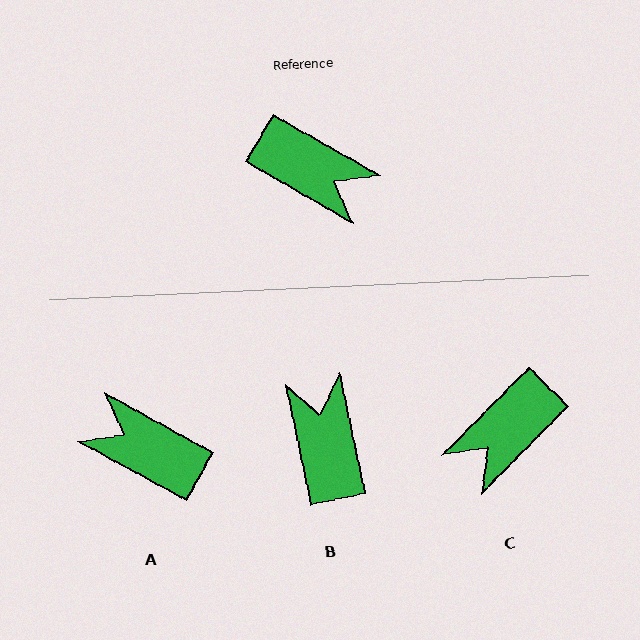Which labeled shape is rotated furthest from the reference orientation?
A, about 179 degrees away.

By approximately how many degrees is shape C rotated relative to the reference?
Approximately 104 degrees clockwise.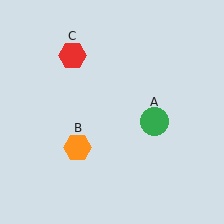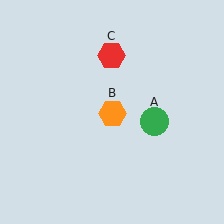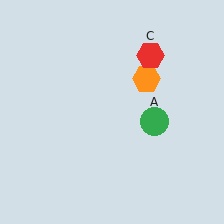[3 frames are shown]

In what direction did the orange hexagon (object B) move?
The orange hexagon (object B) moved up and to the right.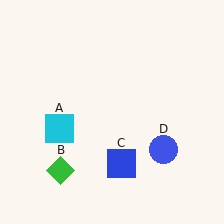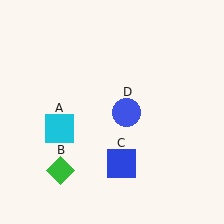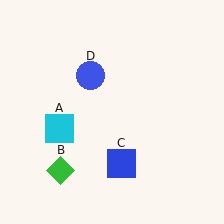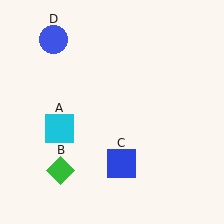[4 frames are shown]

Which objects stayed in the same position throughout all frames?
Cyan square (object A) and green diamond (object B) and blue square (object C) remained stationary.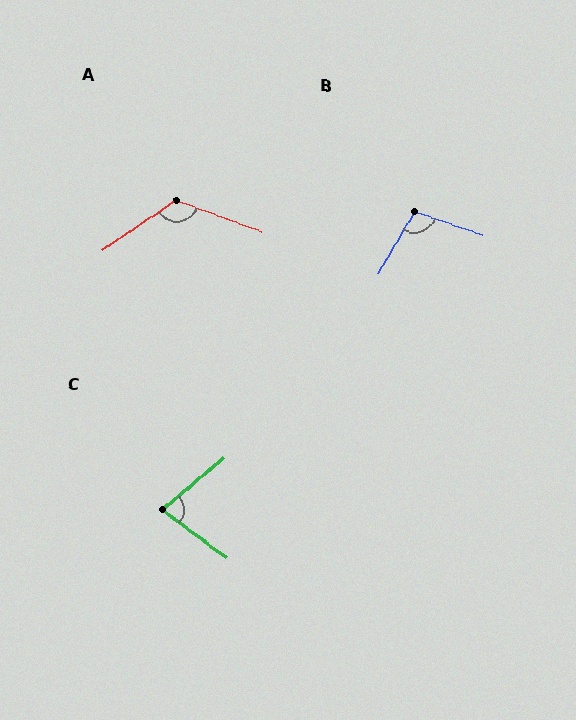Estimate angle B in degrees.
Approximately 101 degrees.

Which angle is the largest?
A, at approximately 125 degrees.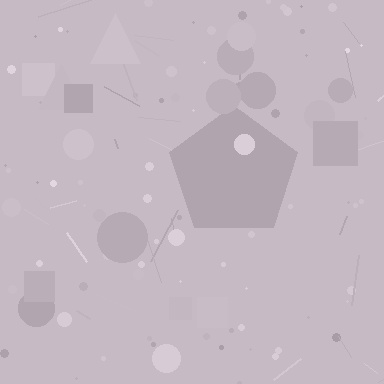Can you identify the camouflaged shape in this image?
The camouflaged shape is a pentagon.